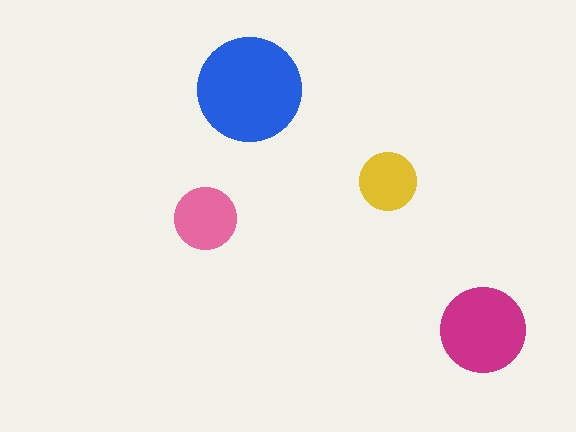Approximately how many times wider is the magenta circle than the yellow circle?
About 1.5 times wider.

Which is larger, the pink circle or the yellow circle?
The pink one.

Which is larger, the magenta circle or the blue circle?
The blue one.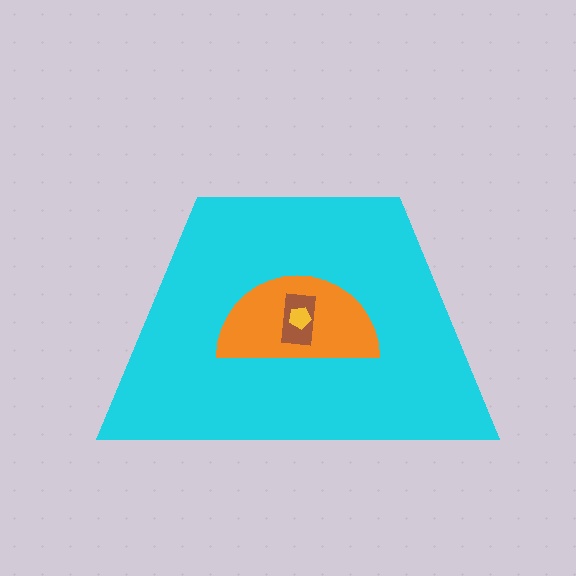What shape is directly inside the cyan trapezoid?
The orange semicircle.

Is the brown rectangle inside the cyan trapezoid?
Yes.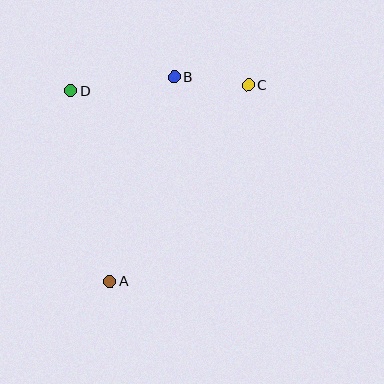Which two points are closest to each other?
Points B and C are closest to each other.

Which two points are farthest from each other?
Points A and C are farthest from each other.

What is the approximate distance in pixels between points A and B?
The distance between A and B is approximately 214 pixels.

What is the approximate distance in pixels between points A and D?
The distance between A and D is approximately 195 pixels.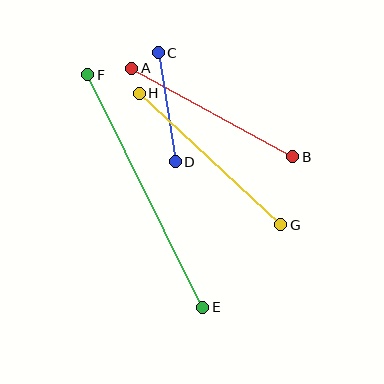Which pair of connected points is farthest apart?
Points E and F are farthest apart.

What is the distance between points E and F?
The distance is approximately 260 pixels.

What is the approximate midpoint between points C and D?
The midpoint is at approximately (167, 107) pixels.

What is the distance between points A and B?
The distance is approximately 184 pixels.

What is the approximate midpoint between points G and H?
The midpoint is at approximately (210, 159) pixels.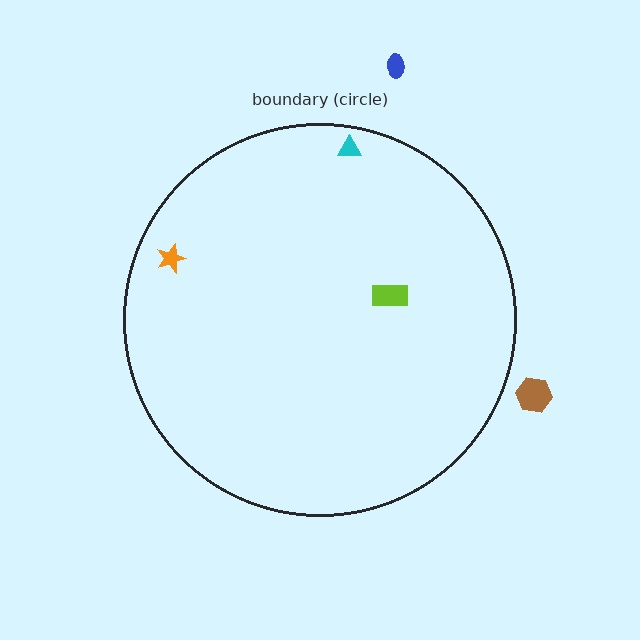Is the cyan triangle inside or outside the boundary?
Inside.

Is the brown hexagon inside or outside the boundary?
Outside.